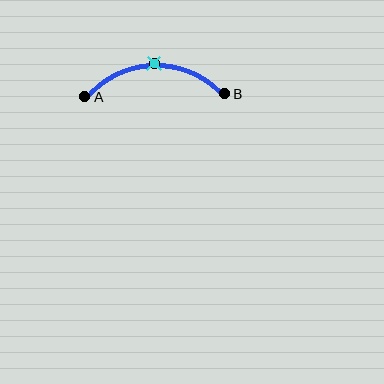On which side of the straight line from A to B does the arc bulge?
The arc bulges above the straight line connecting A and B.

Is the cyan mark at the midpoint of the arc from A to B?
Yes. The cyan mark lies on the arc at equal arc-length from both A and B — it is the arc midpoint.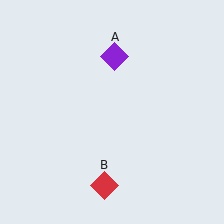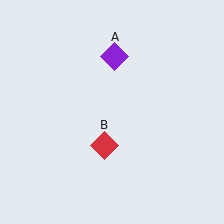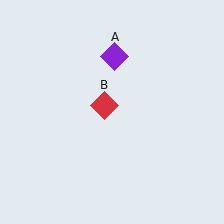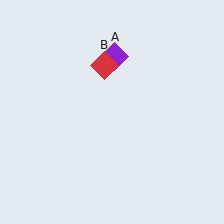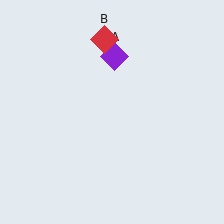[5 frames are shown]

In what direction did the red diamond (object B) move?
The red diamond (object B) moved up.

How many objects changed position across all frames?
1 object changed position: red diamond (object B).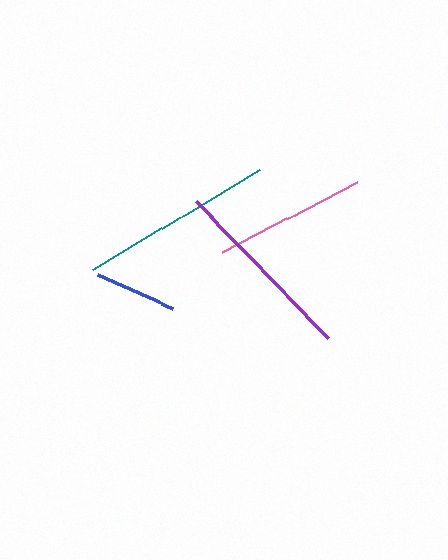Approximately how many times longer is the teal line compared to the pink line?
The teal line is approximately 1.3 times the length of the pink line.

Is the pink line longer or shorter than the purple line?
The purple line is longer than the pink line.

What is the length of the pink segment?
The pink segment is approximately 152 pixels long.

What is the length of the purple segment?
The purple segment is approximately 191 pixels long.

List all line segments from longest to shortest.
From longest to shortest: teal, purple, pink, blue.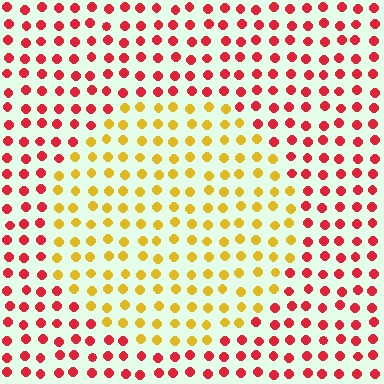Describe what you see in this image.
The image is filled with small red elements in a uniform arrangement. A circle-shaped region is visible where the elements are tinted to a slightly different hue, forming a subtle color boundary.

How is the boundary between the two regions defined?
The boundary is defined purely by a slight shift in hue (about 56 degrees). Spacing, size, and orientation are identical on both sides.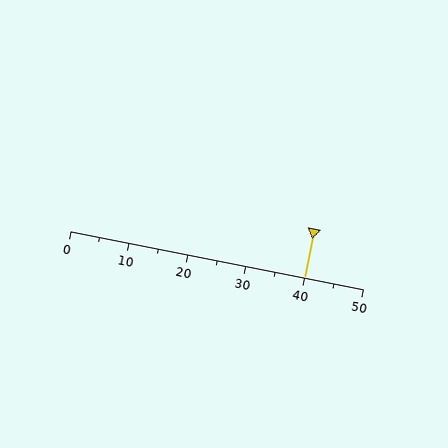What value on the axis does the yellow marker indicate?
The marker indicates approximately 40.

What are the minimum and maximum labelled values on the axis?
The axis runs from 0 to 50.